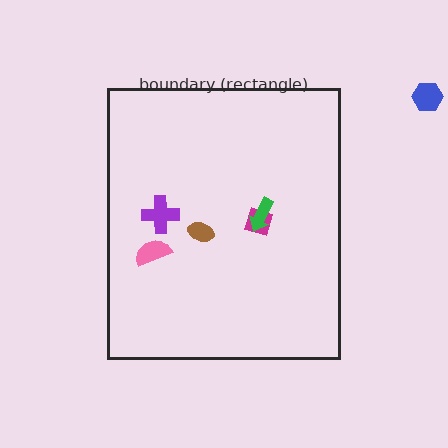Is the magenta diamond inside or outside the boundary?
Inside.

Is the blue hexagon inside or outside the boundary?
Outside.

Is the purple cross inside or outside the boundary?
Inside.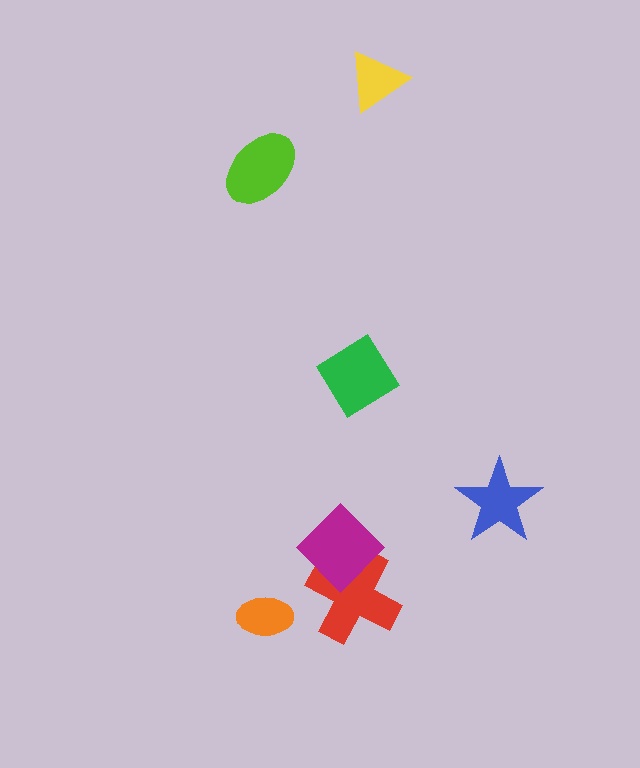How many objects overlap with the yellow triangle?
0 objects overlap with the yellow triangle.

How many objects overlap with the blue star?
0 objects overlap with the blue star.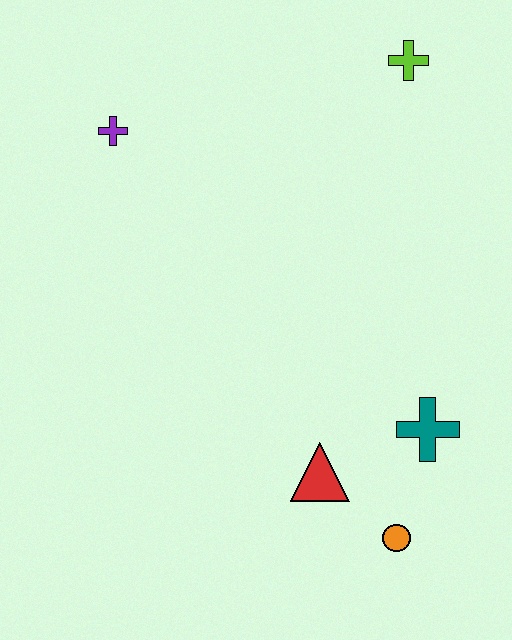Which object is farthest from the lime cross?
The orange circle is farthest from the lime cross.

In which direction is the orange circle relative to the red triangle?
The orange circle is to the right of the red triangle.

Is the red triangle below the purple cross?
Yes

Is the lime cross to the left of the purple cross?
No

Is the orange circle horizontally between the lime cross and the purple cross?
Yes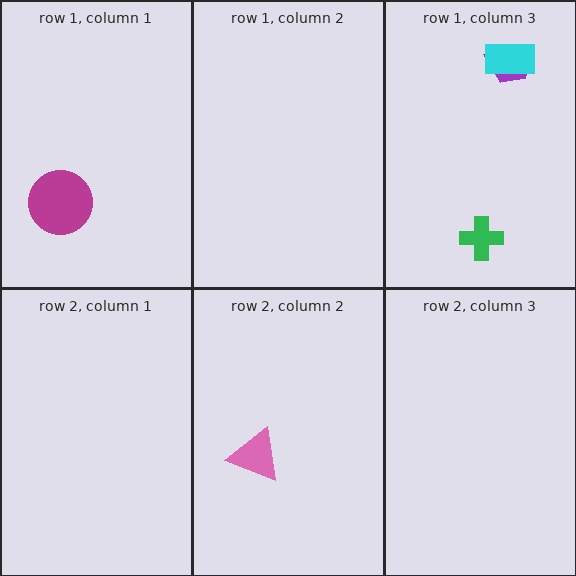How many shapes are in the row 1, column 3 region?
3.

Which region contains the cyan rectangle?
The row 1, column 3 region.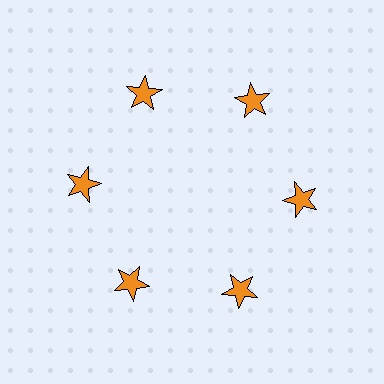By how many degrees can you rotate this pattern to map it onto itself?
The pattern maps onto itself every 60 degrees of rotation.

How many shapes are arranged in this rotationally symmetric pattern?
There are 6 shapes, arranged in 6 groups of 1.